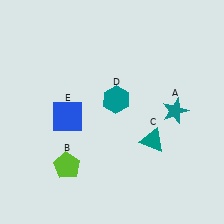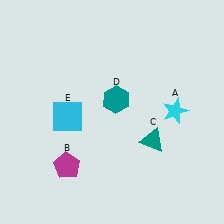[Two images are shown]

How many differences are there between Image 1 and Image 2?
There are 3 differences between the two images.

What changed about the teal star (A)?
In Image 1, A is teal. In Image 2, it changed to cyan.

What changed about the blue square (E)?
In Image 1, E is blue. In Image 2, it changed to cyan.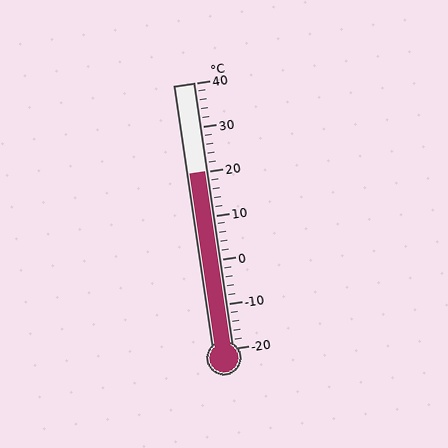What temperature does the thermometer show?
The thermometer shows approximately 20°C.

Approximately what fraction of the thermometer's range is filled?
The thermometer is filled to approximately 65% of its range.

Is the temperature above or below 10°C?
The temperature is above 10°C.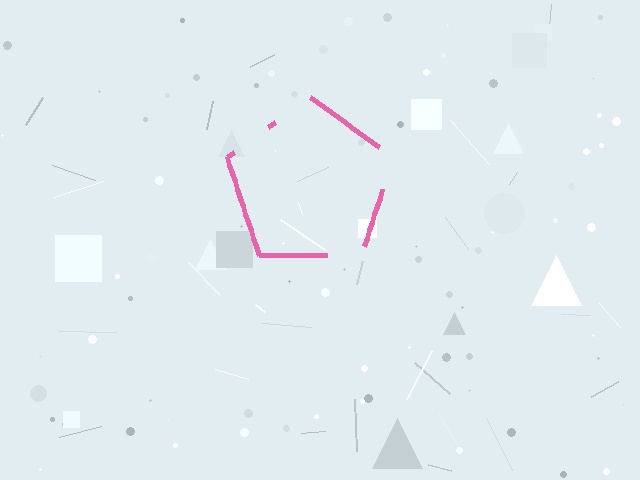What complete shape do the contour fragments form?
The contour fragments form a pentagon.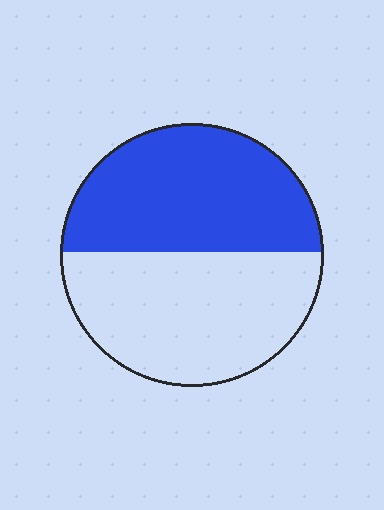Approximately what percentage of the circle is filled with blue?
Approximately 50%.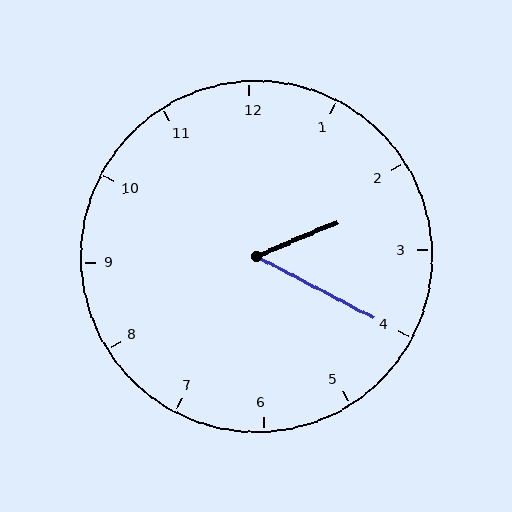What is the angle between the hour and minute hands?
Approximately 50 degrees.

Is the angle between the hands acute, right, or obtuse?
It is acute.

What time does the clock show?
2:20.